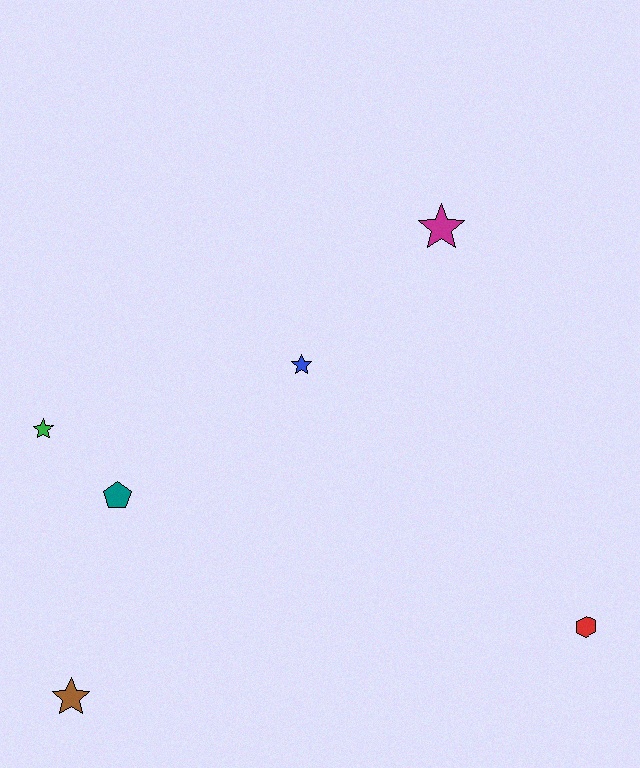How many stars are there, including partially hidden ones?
There are 4 stars.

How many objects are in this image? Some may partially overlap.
There are 6 objects.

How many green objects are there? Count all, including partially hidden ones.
There is 1 green object.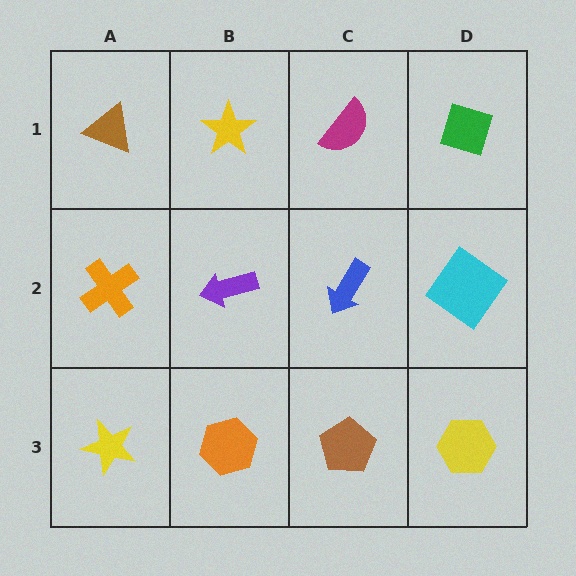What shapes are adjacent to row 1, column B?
A purple arrow (row 2, column B), a brown triangle (row 1, column A), a magenta semicircle (row 1, column C).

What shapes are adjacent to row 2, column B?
A yellow star (row 1, column B), an orange hexagon (row 3, column B), an orange cross (row 2, column A), a blue arrow (row 2, column C).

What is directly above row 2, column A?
A brown triangle.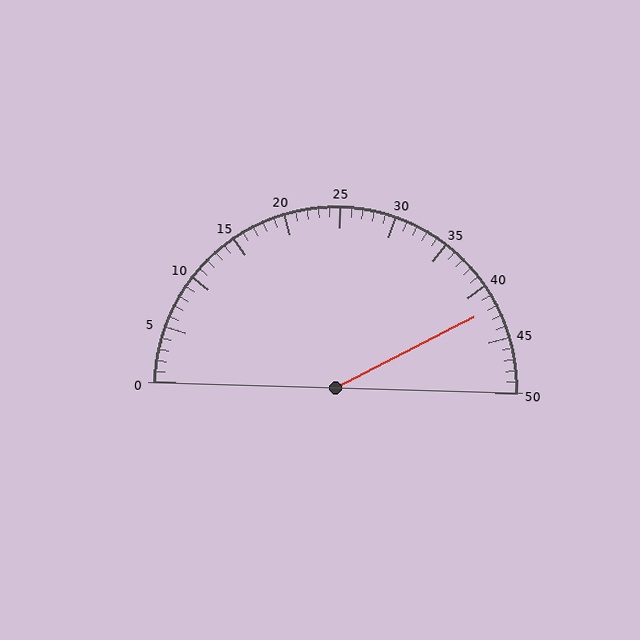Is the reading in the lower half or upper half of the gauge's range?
The reading is in the upper half of the range (0 to 50).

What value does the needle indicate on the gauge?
The needle indicates approximately 42.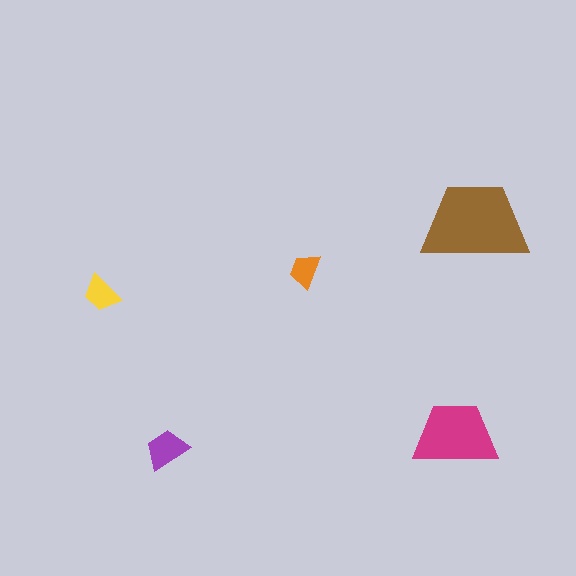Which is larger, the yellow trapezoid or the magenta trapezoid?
The magenta one.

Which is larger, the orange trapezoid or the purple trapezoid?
The purple one.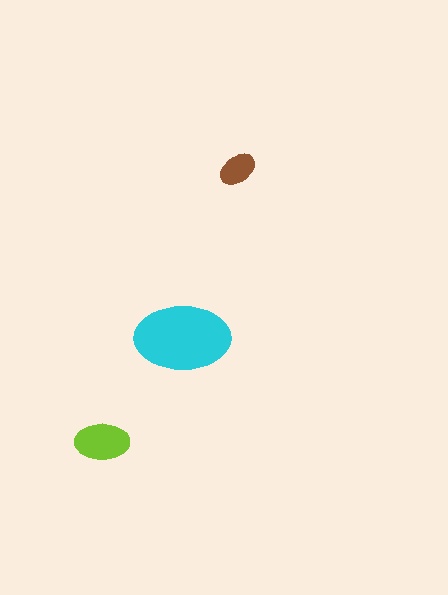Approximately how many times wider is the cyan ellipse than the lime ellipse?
About 2 times wider.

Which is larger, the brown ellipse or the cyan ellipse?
The cyan one.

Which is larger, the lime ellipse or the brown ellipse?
The lime one.